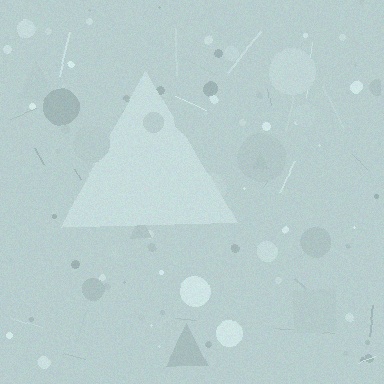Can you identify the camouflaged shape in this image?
The camouflaged shape is a triangle.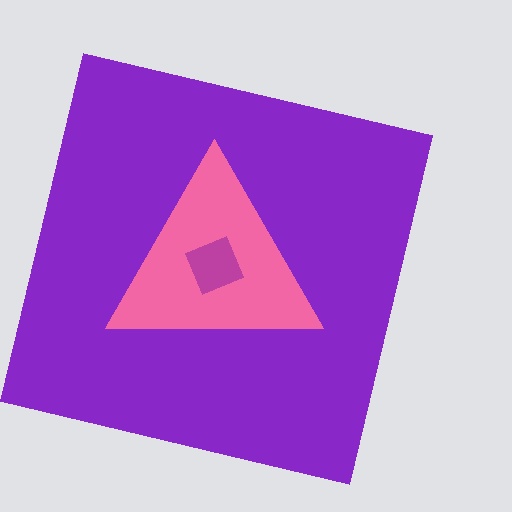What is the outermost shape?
The purple square.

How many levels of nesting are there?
3.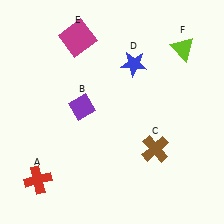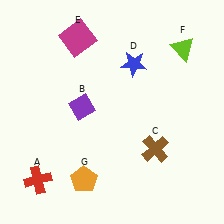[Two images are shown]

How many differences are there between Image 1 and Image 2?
There is 1 difference between the two images.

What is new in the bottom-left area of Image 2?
An orange pentagon (G) was added in the bottom-left area of Image 2.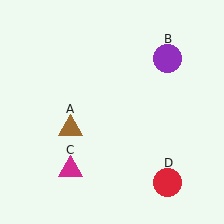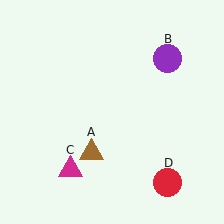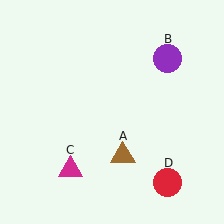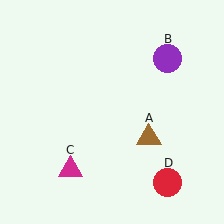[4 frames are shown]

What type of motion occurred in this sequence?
The brown triangle (object A) rotated counterclockwise around the center of the scene.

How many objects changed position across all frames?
1 object changed position: brown triangle (object A).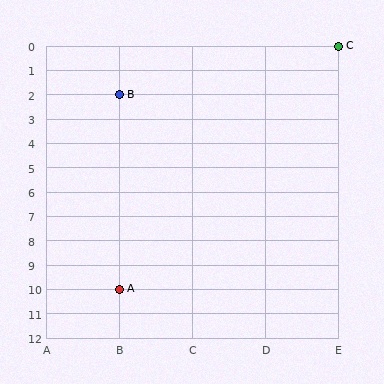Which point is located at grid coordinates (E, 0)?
Point C is at (E, 0).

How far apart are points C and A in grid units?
Points C and A are 3 columns and 10 rows apart (about 10.4 grid units diagonally).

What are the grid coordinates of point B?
Point B is at grid coordinates (B, 2).